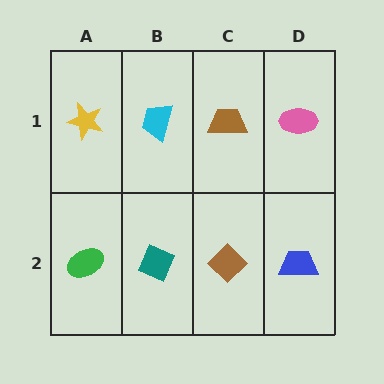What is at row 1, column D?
A pink ellipse.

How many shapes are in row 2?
4 shapes.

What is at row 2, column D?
A blue trapezoid.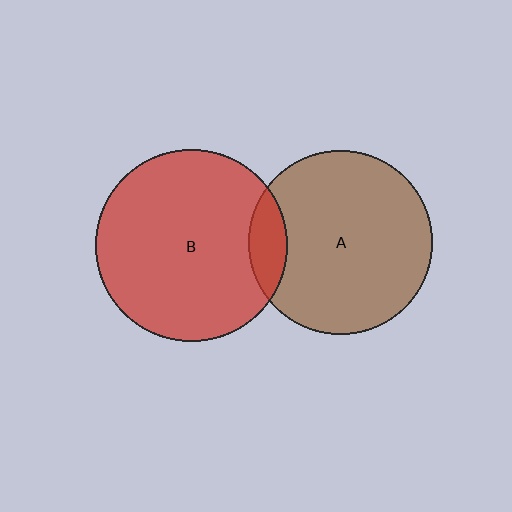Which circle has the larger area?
Circle B (red).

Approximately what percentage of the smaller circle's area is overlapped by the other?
Approximately 10%.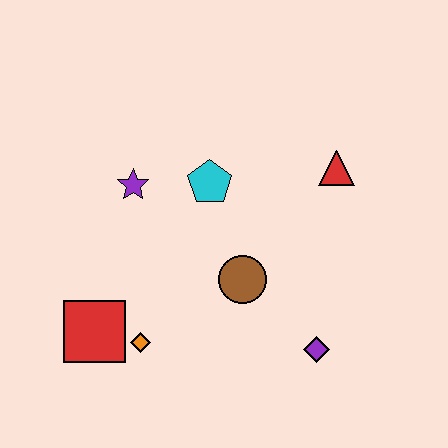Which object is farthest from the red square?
The red triangle is farthest from the red square.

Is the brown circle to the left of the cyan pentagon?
No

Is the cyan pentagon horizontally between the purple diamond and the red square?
Yes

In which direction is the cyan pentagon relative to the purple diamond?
The cyan pentagon is above the purple diamond.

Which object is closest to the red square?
The orange diamond is closest to the red square.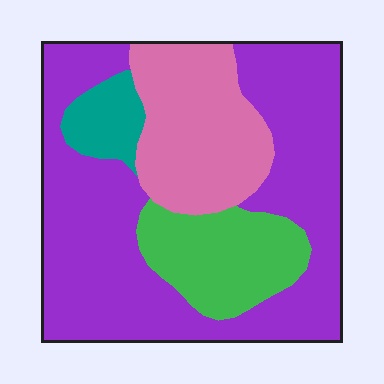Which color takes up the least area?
Teal, at roughly 5%.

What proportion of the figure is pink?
Pink takes up between a sixth and a third of the figure.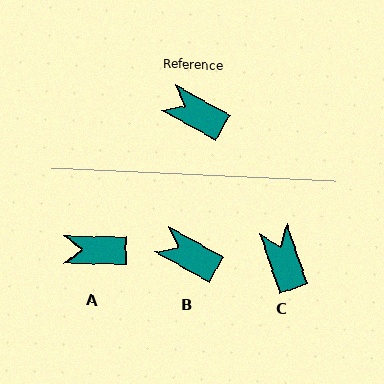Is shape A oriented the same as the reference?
No, it is off by about 28 degrees.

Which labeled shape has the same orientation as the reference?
B.